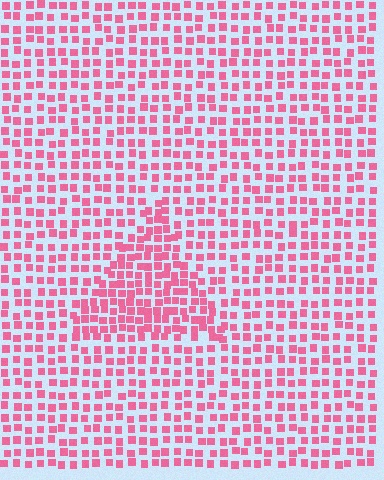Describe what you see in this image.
The image contains small pink elements arranged at two different densities. A triangle-shaped region is visible where the elements are more densely packed than the surrounding area.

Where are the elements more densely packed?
The elements are more densely packed inside the triangle boundary.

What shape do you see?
I see a triangle.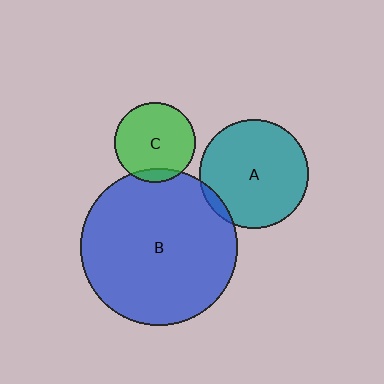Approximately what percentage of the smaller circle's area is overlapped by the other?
Approximately 5%.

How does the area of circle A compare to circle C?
Approximately 1.8 times.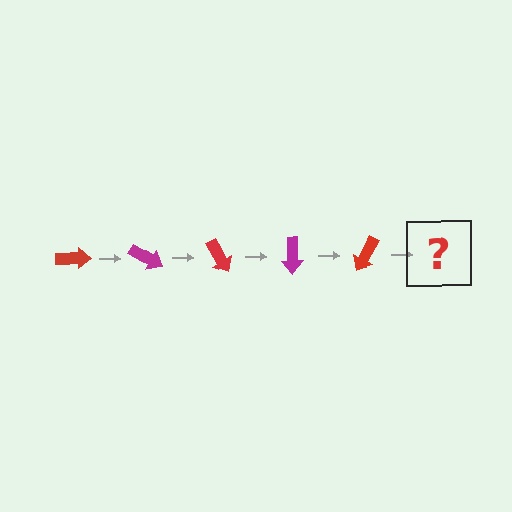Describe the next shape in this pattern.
It should be a magenta arrow, rotated 150 degrees from the start.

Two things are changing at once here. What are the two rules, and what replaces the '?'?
The two rules are that it rotates 30 degrees each step and the color cycles through red and magenta. The '?' should be a magenta arrow, rotated 150 degrees from the start.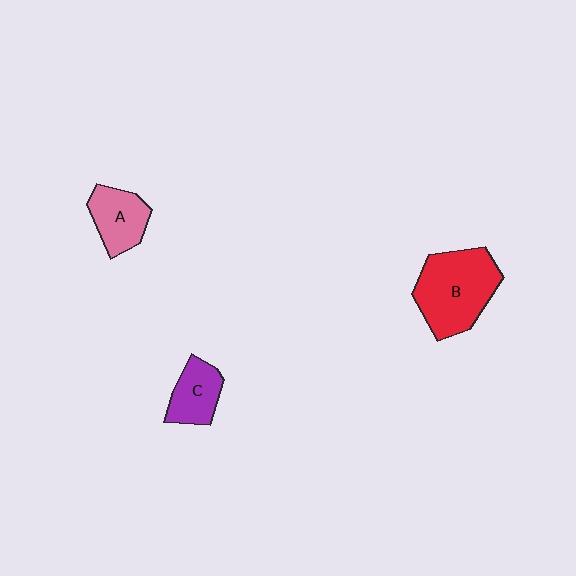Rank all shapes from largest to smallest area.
From largest to smallest: B (red), A (pink), C (purple).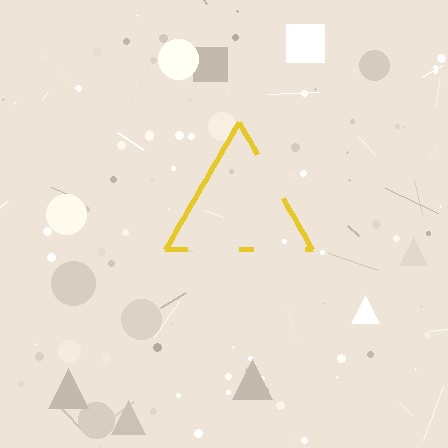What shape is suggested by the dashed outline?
The dashed outline suggests a triangle.